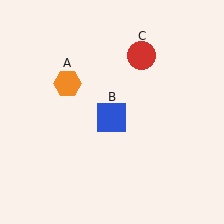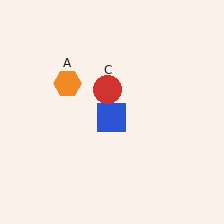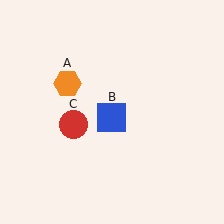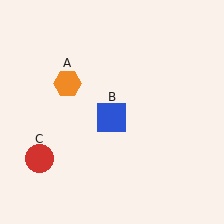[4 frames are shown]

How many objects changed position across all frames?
1 object changed position: red circle (object C).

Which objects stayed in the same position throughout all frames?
Orange hexagon (object A) and blue square (object B) remained stationary.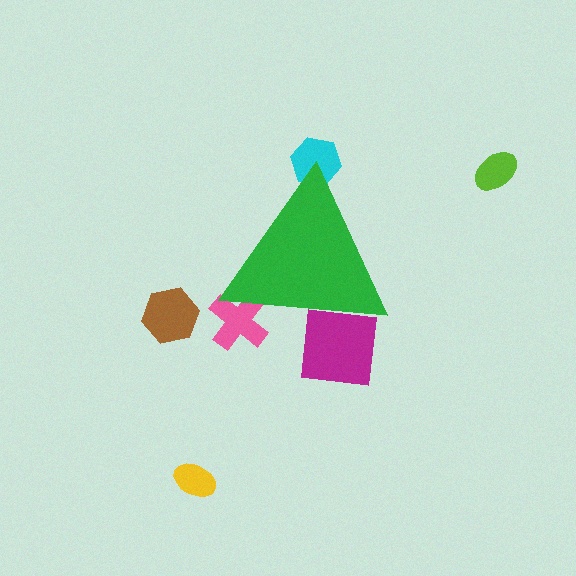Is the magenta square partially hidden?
Yes, the magenta square is partially hidden behind the green triangle.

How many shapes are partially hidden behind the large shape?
3 shapes are partially hidden.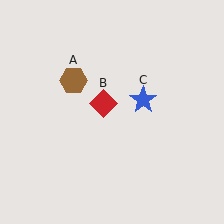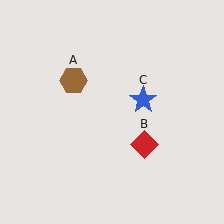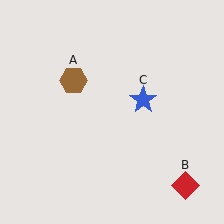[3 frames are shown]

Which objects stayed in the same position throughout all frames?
Brown hexagon (object A) and blue star (object C) remained stationary.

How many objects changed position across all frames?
1 object changed position: red diamond (object B).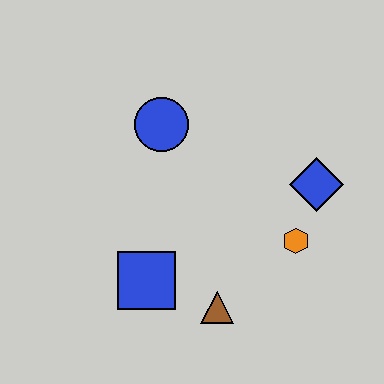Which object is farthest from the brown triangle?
The blue circle is farthest from the brown triangle.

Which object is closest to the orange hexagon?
The blue diamond is closest to the orange hexagon.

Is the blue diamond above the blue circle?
No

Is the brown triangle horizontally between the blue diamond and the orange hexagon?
No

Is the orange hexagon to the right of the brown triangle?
Yes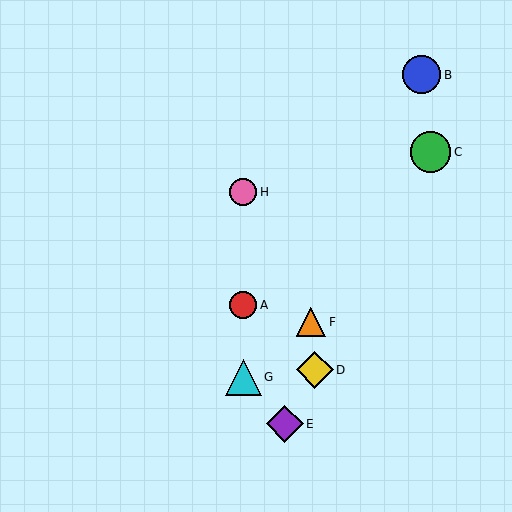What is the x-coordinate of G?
Object G is at x≈243.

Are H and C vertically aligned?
No, H is at x≈243 and C is at x≈431.